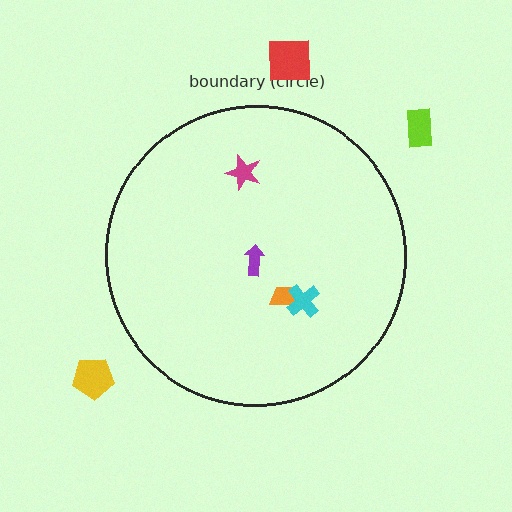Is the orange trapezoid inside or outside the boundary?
Inside.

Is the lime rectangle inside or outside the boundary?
Outside.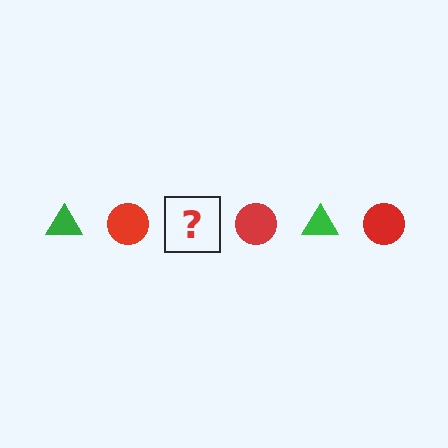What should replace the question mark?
The question mark should be replaced with a green triangle.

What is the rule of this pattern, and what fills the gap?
The rule is that the pattern alternates between green triangle and red circle. The gap should be filled with a green triangle.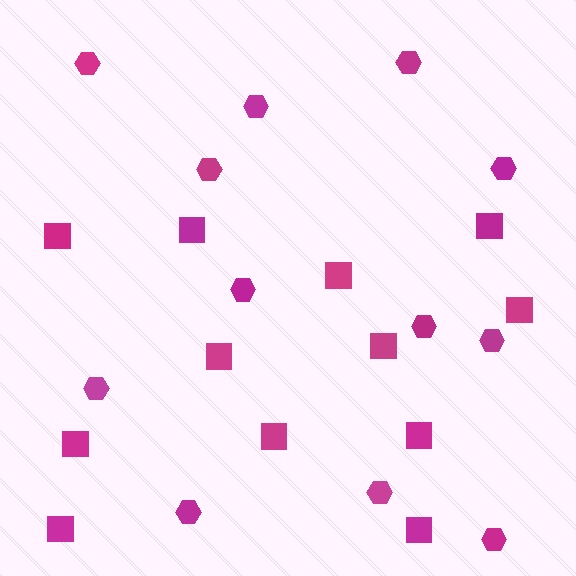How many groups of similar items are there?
There are 2 groups: one group of squares (12) and one group of hexagons (12).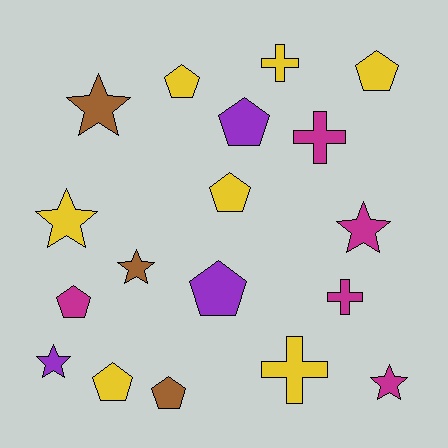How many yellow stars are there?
There is 1 yellow star.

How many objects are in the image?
There are 18 objects.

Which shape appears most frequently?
Pentagon, with 8 objects.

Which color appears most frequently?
Yellow, with 7 objects.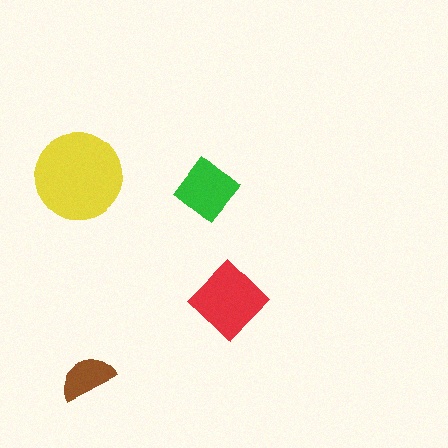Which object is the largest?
The yellow circle.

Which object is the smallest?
The brown semicircle.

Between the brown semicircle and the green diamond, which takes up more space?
The green diamond.